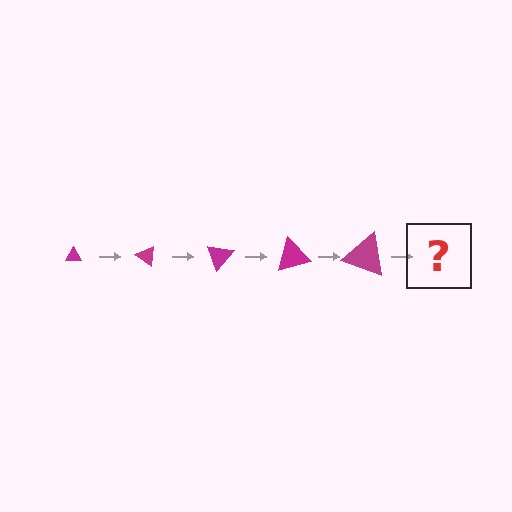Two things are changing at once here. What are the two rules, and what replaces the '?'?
The two rules are that the triangle grows larger each step and it rotates 35 degrees each step. The '?' should be a triangle, larger than the previous one and rotated 175 degrees from the start.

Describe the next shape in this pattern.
It should be a triangle, larger than the previous one and rotated 175 degrees from the start.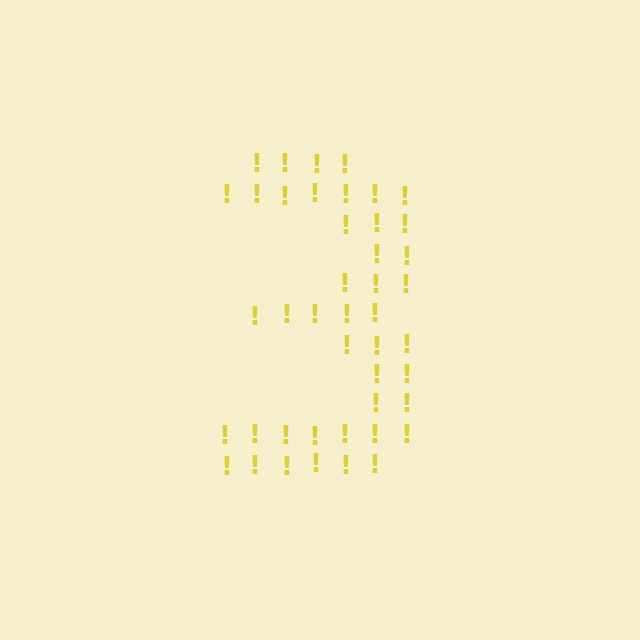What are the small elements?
The small elements are exclamation marks.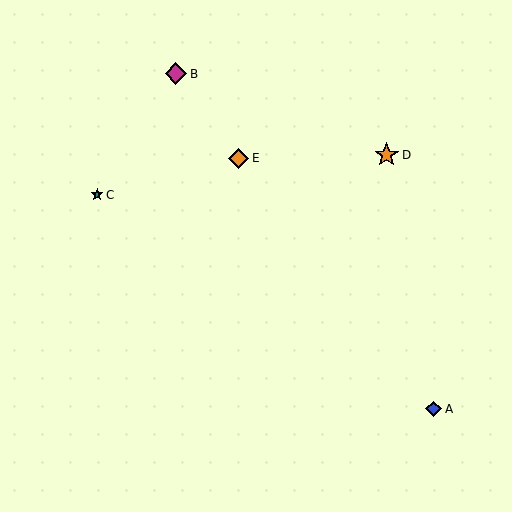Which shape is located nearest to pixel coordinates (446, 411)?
The blue diamond (labeled A) at (434, 409) is nearest to that location.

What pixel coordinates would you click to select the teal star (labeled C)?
Click at (97, 195) to select the teal star C.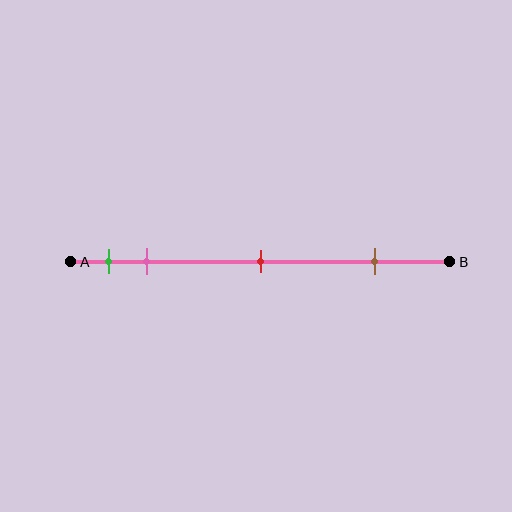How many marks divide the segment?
There are 4 marks dividing the segment.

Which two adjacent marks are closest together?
The green and pink marks are the closest adjacent pair.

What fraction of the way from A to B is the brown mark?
The brown mark is approximately 80% (0.8) of the way from A to B.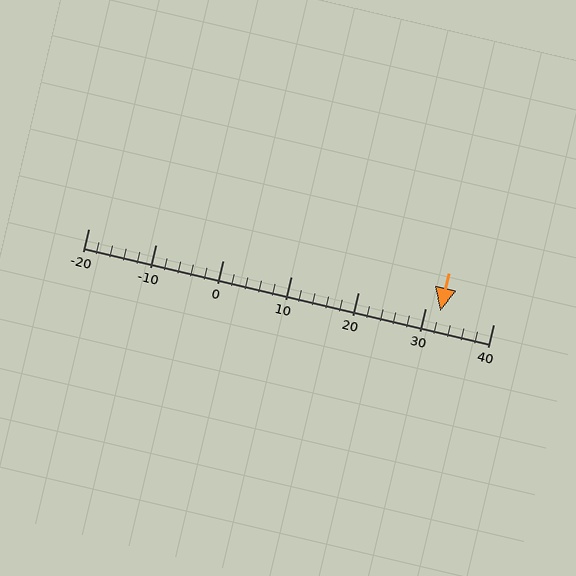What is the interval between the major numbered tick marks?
The major tick marks are spaced 10 units apart.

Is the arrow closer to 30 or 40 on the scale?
The arrow is closer to 30.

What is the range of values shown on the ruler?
The ruler shows values from -20 to 40.